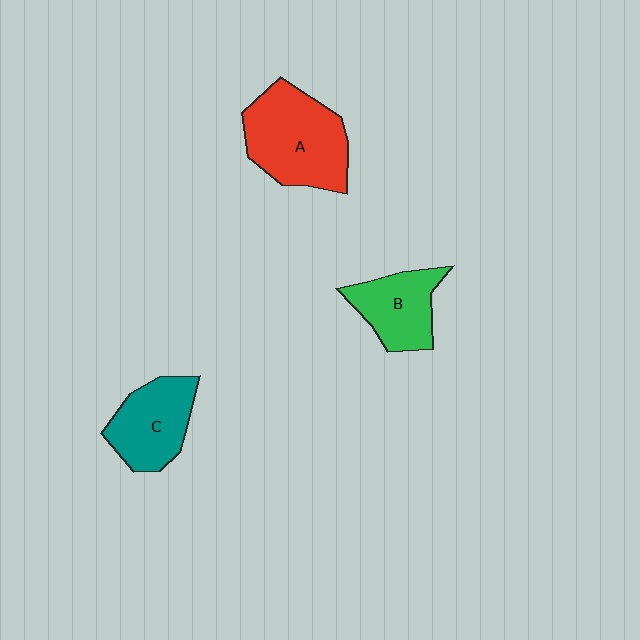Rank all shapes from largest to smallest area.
From largest to smallest: A (red), C (teal), B (green).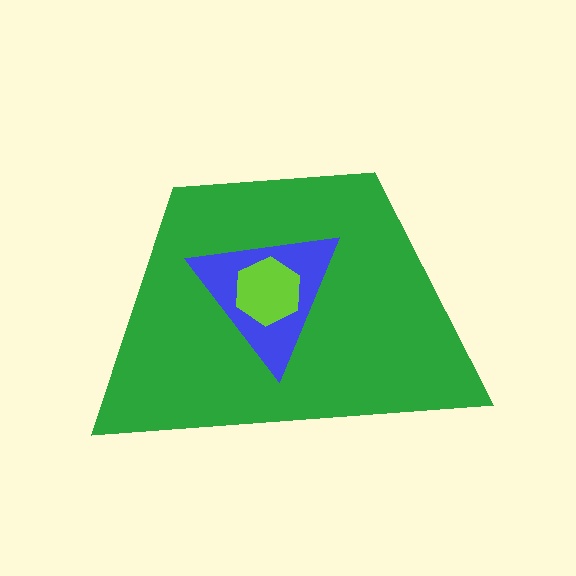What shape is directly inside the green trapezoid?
The blue triangle.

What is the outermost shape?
The green trapezoid.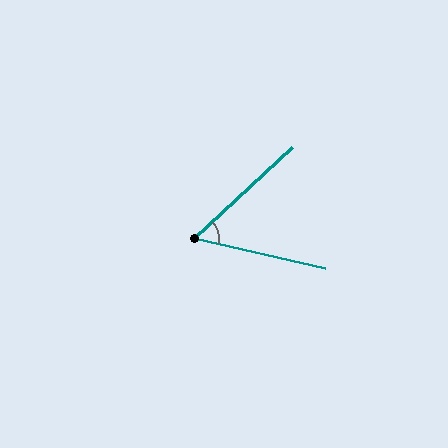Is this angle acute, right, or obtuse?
It is acute.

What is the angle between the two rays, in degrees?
Approximately 56 degrees.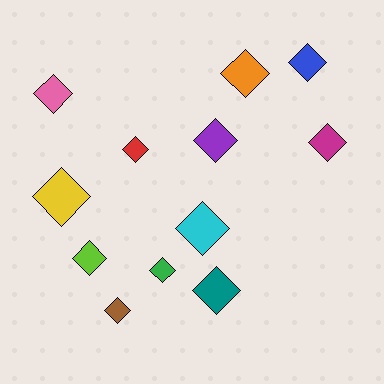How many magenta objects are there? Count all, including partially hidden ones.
There is 1 magenta object.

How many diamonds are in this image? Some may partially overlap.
There are 12 diamonds.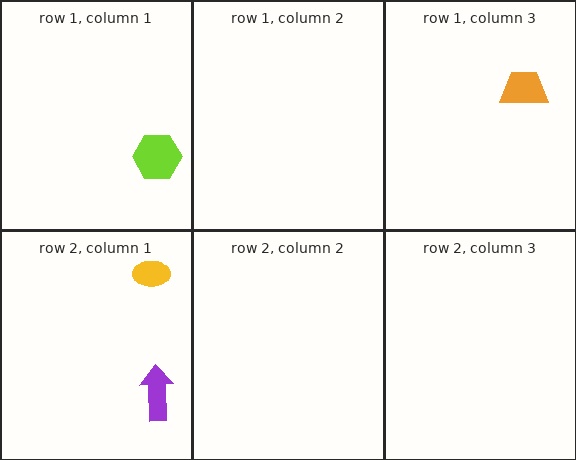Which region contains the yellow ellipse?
The row 2, column 1 region.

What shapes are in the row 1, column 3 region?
The orange trapezoid.